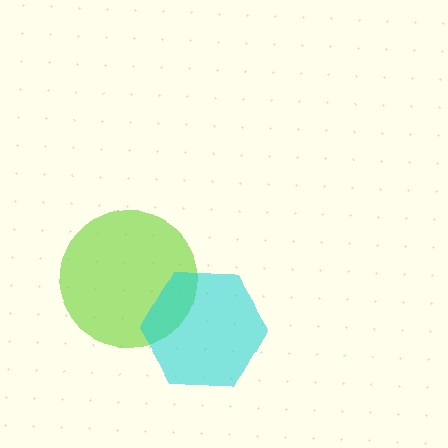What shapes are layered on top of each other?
The layered shapes are: a lime circle, a cyan hexagon.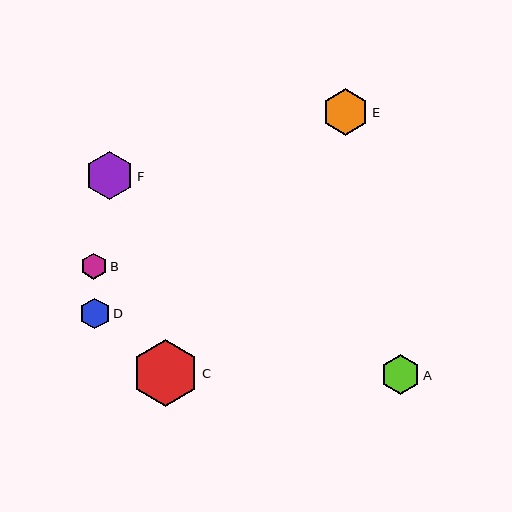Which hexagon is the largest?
Hexagon C is the largest with a size of approximately 67 pixels.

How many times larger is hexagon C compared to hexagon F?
Hexagon C is approximately 1.4 times the size of hexagon F.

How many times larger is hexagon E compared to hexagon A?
Hexagon E is approximately 1.2 times the size of hexagon A.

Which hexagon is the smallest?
Hexagon B is the smallest with a size of approximately 26 pixels.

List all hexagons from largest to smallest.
From largest to smallest: C, F, E, A, D, B.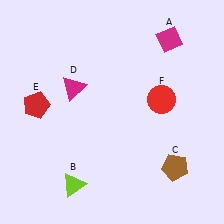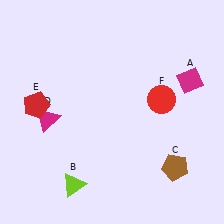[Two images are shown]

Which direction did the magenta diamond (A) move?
The magenta diamond (A) moved down.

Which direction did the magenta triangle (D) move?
The magenta triangle (D) moved down.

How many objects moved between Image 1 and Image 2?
2 objects moved between the two images.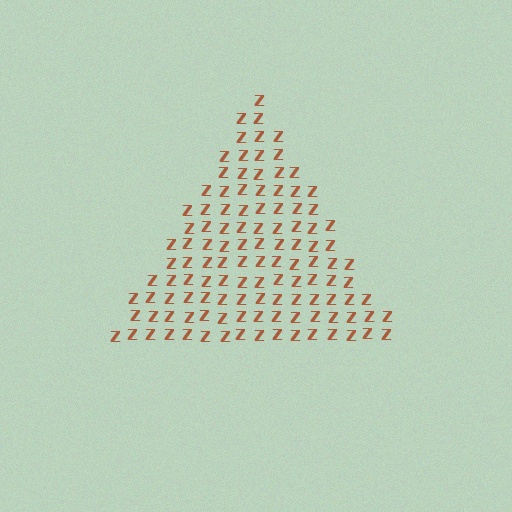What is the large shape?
The large shape is a triangle.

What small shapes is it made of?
It is made of small letter Z's.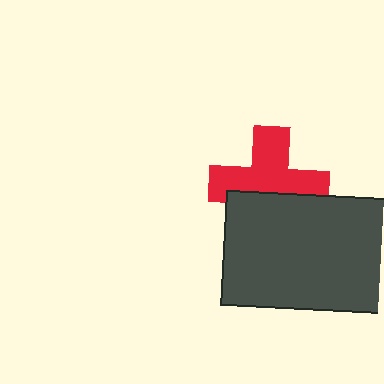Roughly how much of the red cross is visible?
About half of it is visible (roughly 61%).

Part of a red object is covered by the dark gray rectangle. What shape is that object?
It is a cross.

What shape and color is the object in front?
The object in front is a dark gray rectangle.